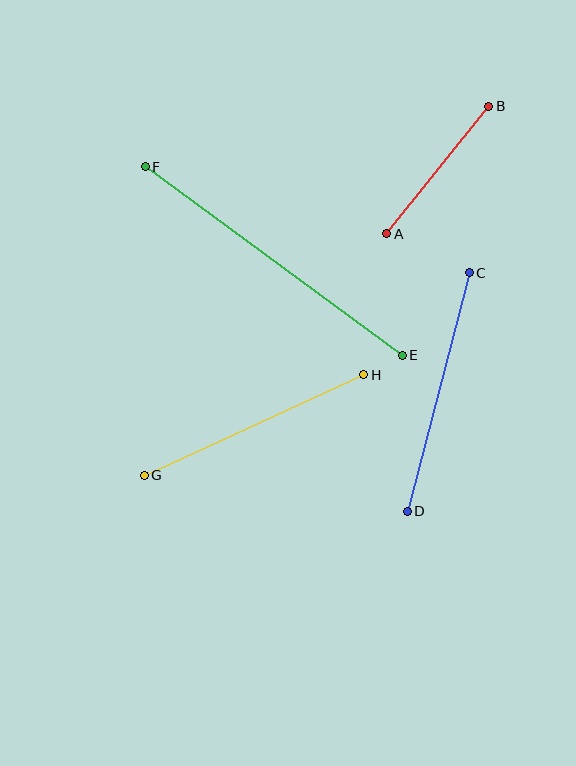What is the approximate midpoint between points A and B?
The midpoint is at approximately (438, 170) pixels.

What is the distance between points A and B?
The distance is approximately 163 pixels.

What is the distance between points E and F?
The distance is approximately 319 pixels.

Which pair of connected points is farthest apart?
Points E and F are farthest apart.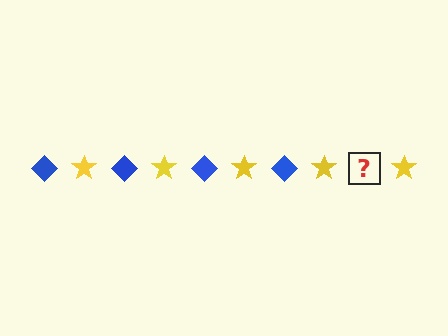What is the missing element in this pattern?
The missing element is a blue diamond.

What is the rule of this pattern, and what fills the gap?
The rule is that the pattern alternates between blue diamond and yellow star. The gap should be filled with a blue diamond.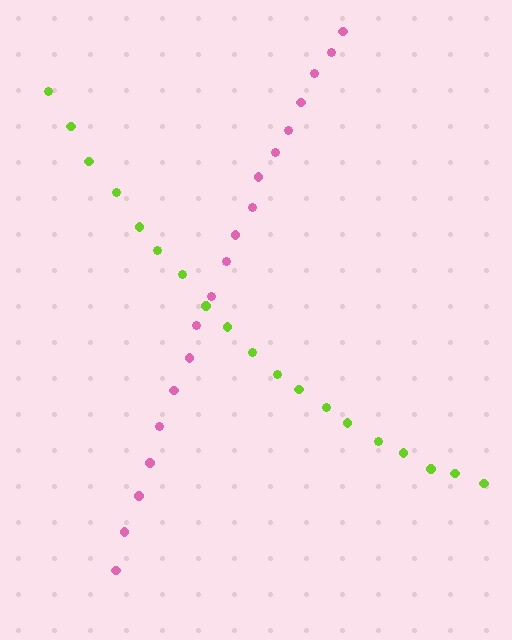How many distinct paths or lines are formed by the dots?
There are 2 distinct paths.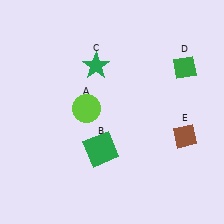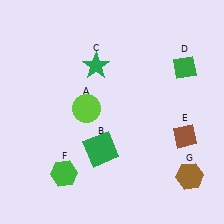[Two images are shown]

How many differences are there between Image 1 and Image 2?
There are 2 differences between the two images.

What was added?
A green hexagon (F), a brown hexagon (G) were added in Image 2.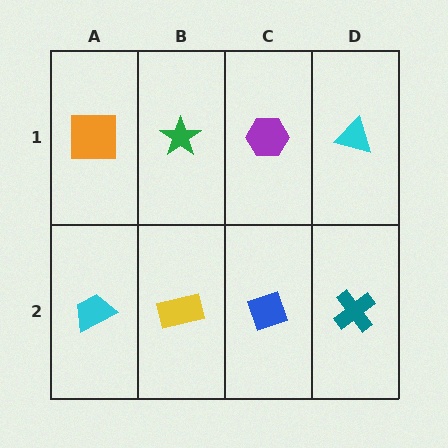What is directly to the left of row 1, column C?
A green star.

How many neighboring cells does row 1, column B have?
3.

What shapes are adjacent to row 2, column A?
An orange square (row 1, column A), a yellow rectangle (row 2, column B).